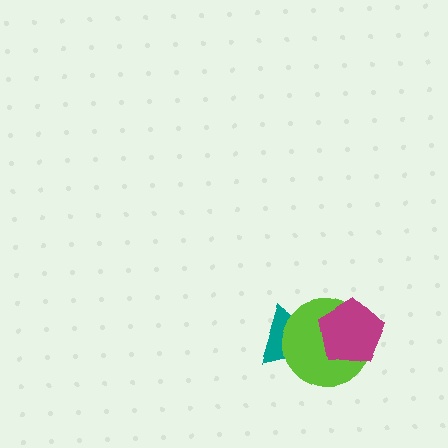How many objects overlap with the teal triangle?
2 objects overlap with the teal triangle.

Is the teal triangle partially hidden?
Yes, it is partially covered by another shape.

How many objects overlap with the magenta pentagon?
2 objects overlap with the magenta pentagon.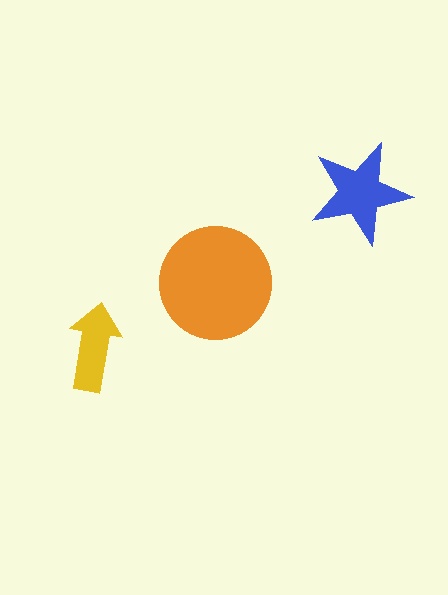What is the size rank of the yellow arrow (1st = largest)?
3rd.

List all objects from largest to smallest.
The orange circle, the blue star, the yellow arrow.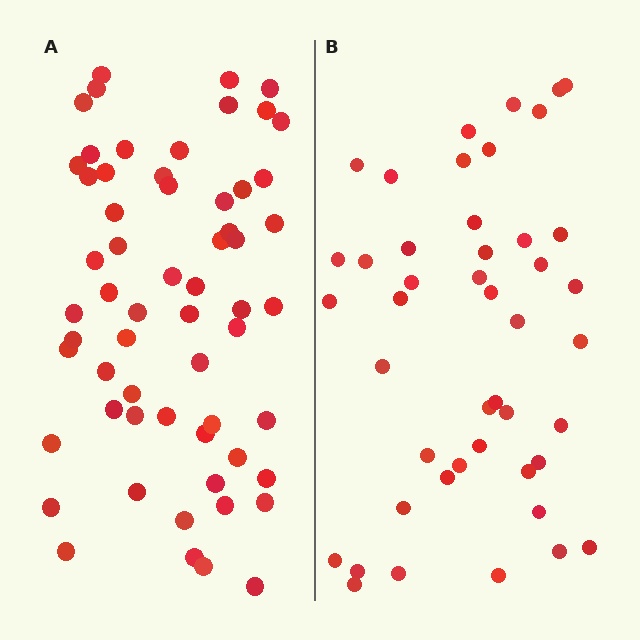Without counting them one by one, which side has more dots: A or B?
Region A (the left region) has more dots.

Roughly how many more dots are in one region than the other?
Region A has approximately 15 more dots than region B.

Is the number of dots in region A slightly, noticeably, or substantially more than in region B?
Region A has noticeably more, but not dramatically so. The ratio is roughly 1.3 to 1.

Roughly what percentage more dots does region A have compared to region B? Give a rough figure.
About 35% more.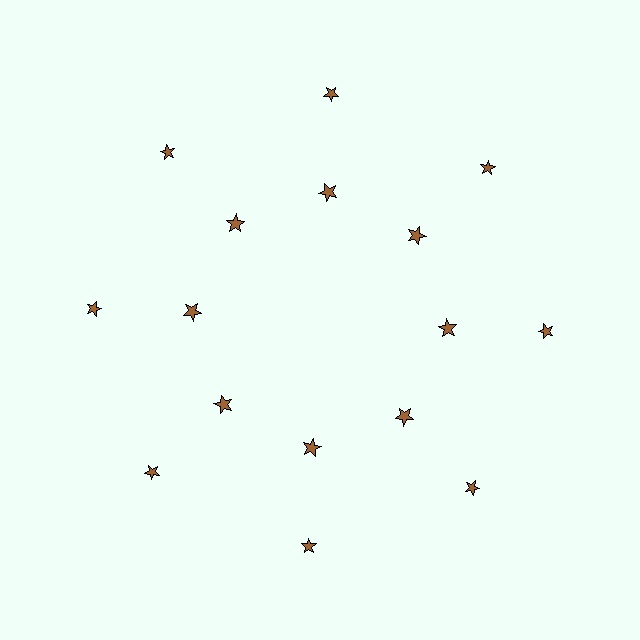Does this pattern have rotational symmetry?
Yes, this pattern has 8-fold rotational symmetry. It looks the same after rotating 45 degrees around the center.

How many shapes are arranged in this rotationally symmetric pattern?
There are 16 shapes, arranged in 8 groups of 2.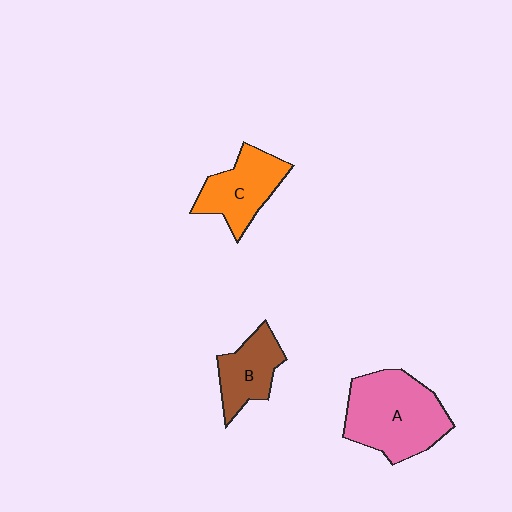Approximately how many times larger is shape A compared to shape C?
Approximately 1.5 times.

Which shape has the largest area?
Shape A (pink).